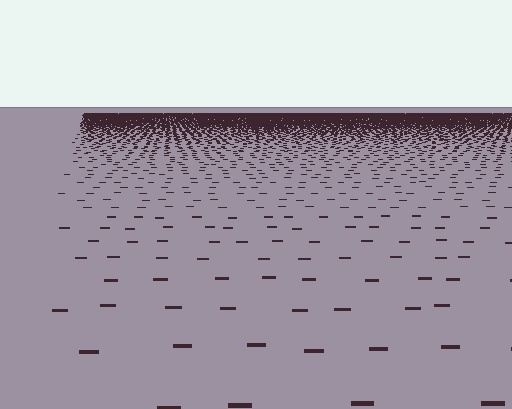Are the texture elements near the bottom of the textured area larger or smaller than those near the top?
Larger. Near the bottom, elements are closer to the viewer and appear at a bigger on-screen size.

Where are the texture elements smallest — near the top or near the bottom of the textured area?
Near the top.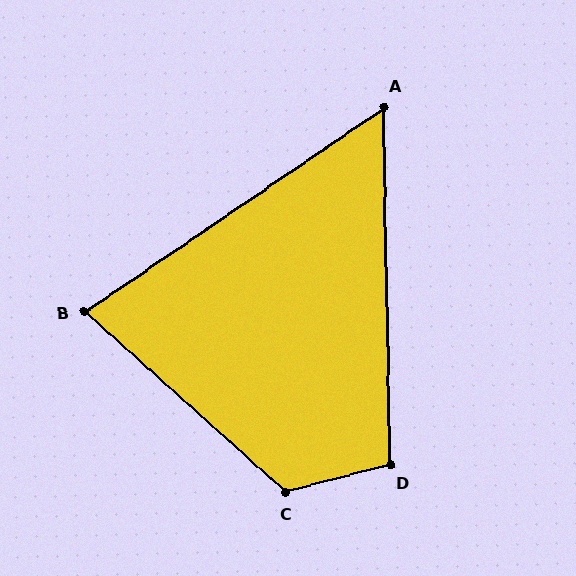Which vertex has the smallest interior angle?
A, at approximately 57 degrees.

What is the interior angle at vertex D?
Approximately 104 degrees (obtuse).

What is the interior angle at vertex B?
Approximately 76 degrees (acute).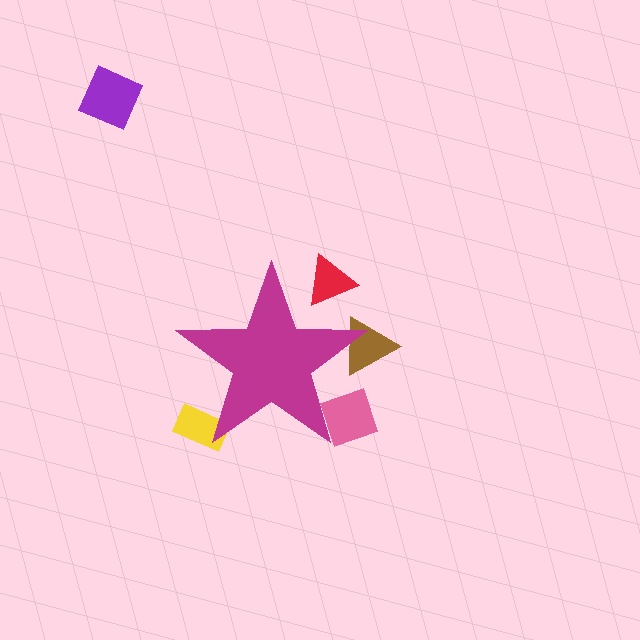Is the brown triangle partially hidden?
Yes, the brown triangle is partially hidden behind the magenta star.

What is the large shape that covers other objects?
A magenta star.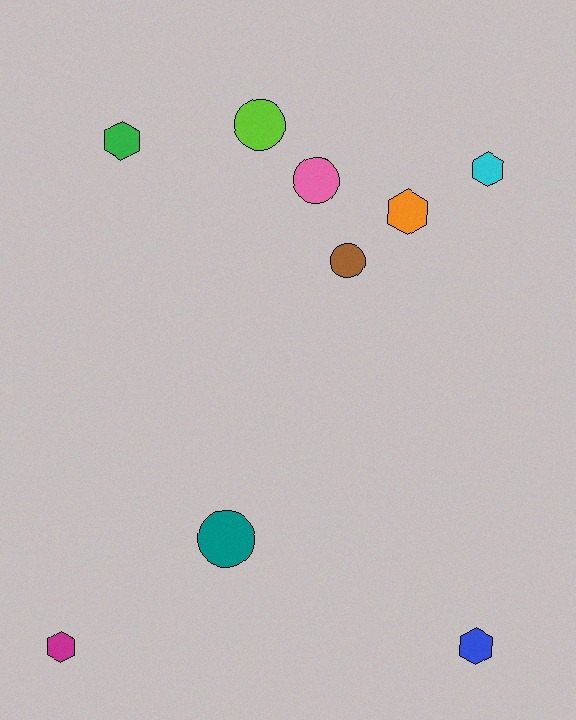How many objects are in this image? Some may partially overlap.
There are 9 objects.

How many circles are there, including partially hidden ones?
There are 4 circles.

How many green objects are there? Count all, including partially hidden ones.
There is 1 green object.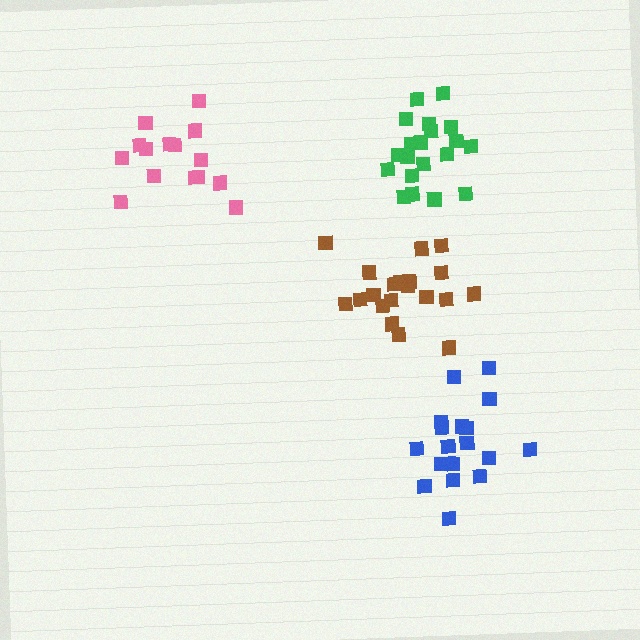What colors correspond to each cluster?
The clusters are colored: pink, brown, green, blue.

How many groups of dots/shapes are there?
There are 4 groups.